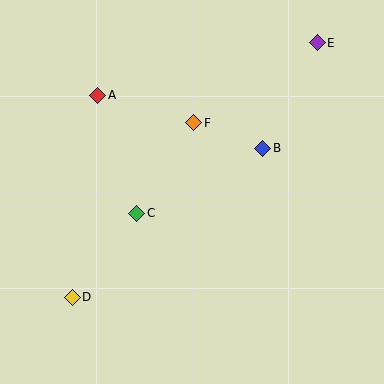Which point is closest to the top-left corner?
Point A is closest to the top-left corner.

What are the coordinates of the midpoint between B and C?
The midpoint between B and C is at (200, 181).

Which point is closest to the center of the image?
Point C at (137, 213) is closest to the center.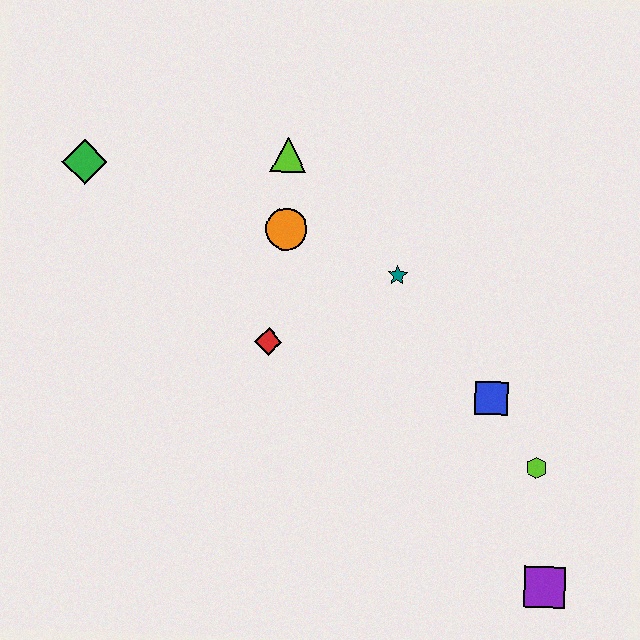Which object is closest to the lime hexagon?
The blue square is closest to the lime hexagon.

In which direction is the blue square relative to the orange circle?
The blue square is to the right of the orange circle.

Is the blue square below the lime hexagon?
No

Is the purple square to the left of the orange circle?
No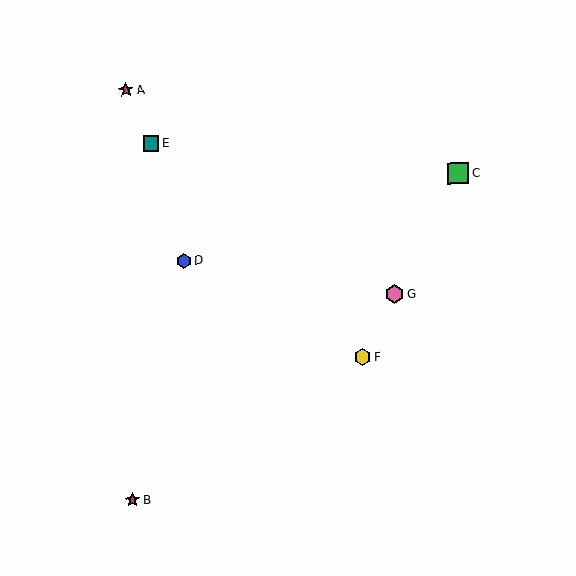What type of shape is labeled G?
Shape G is a pink hexagon.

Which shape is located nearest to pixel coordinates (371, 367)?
The yellow hexagon (labeled F) at (362, 357) is nearest to that location.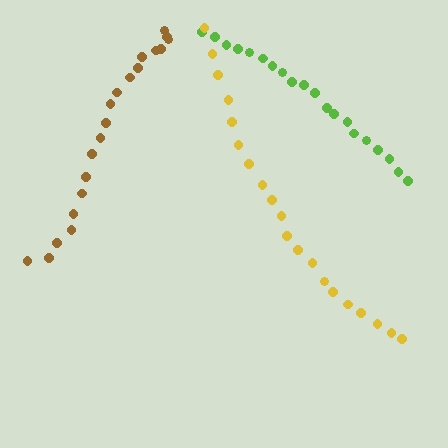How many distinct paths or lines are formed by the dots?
There are 3 distinct paths.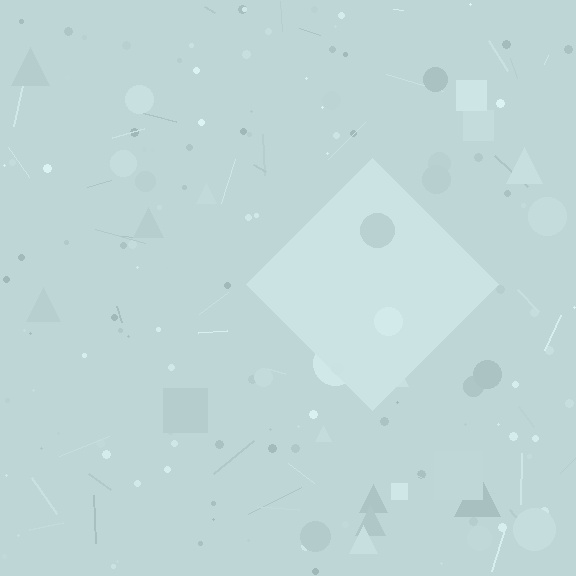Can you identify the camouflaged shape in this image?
The camouflaged shape is a diamond.